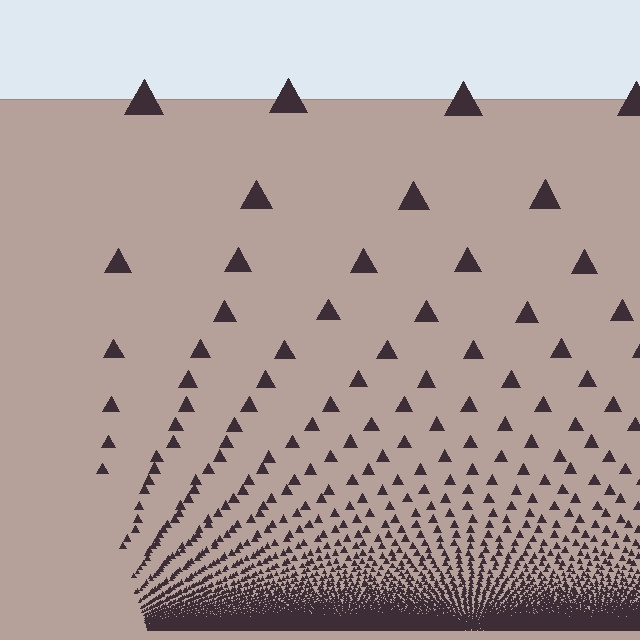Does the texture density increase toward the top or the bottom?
Density increases toward the bottom.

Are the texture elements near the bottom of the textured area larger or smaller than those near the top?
Smaller. The gradient is inverted — elements near the bottom are smaller and denser.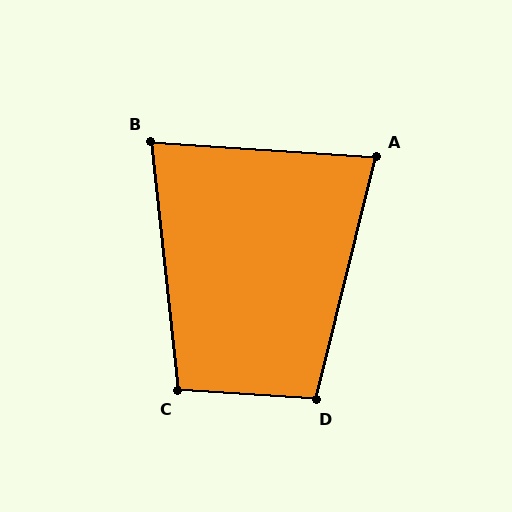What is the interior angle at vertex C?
Approximately 100 degrees (obtuse).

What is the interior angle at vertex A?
Approximately 80 degrees (acute).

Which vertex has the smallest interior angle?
B, at approximately 80 degrees.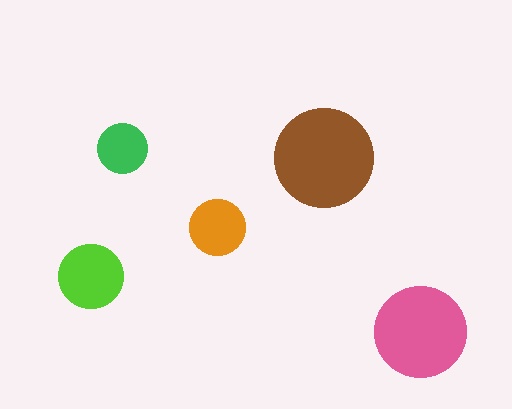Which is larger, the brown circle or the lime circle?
The brown one.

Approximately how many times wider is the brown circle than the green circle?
About 2 times wider.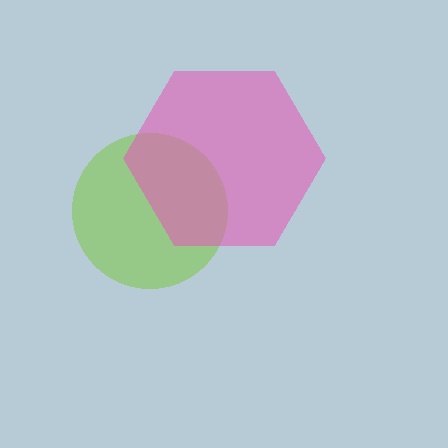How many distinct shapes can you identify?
There are 2 distinct shapes: a lime circle, a pink hexagon.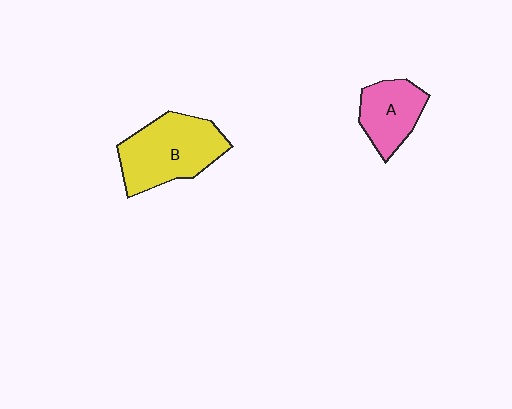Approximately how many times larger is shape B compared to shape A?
Approximately 1.6 times.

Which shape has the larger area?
Shape B (yellow).